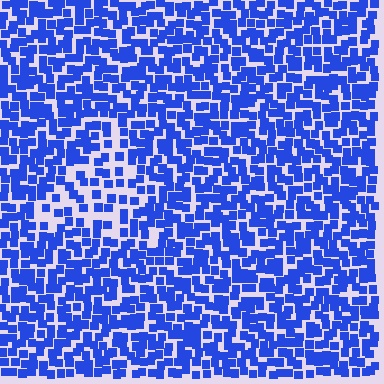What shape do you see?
I see a triangle.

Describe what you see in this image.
The image contains small blue elements arranged at two different densities. A triangle-shaped region is visible where the elements are less densely packed than the surrounding area.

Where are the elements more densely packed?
The elements are more densely packed outside the triangle boundary.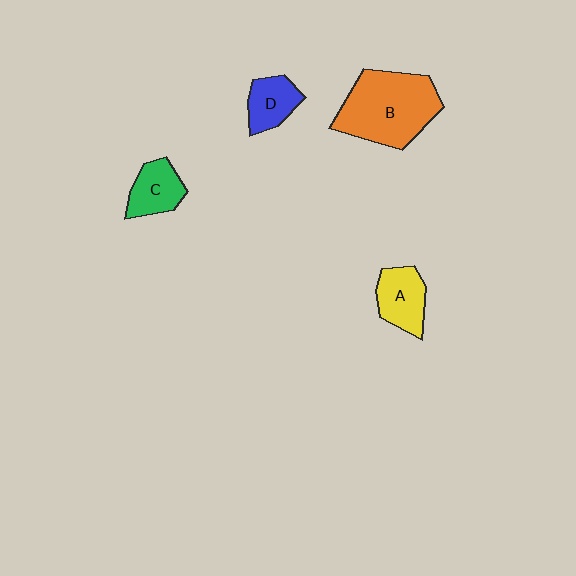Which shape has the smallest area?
Shape D (blue).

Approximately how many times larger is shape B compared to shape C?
Approximately 2.4 times.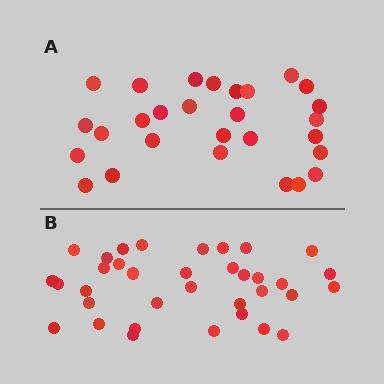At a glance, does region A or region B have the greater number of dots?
Region B (the bottom region) has more dots.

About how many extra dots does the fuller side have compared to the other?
Region B has roughly 8 or so more dots than region A.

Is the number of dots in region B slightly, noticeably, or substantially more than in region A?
Region B has noticeably more, but not dramatically so. The ratio is roughly 1.2 to 1.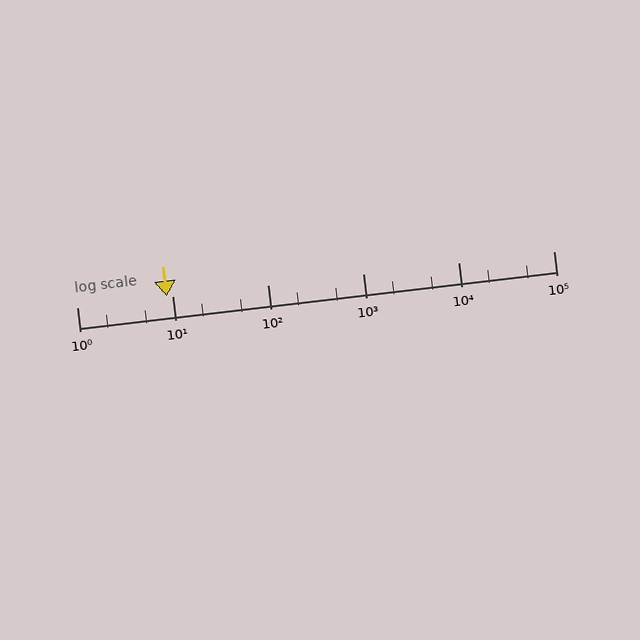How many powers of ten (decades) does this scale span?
The scale spans 5 decades, from 1 to 100000.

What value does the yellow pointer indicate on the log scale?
The pointer indicates approximately 8.8.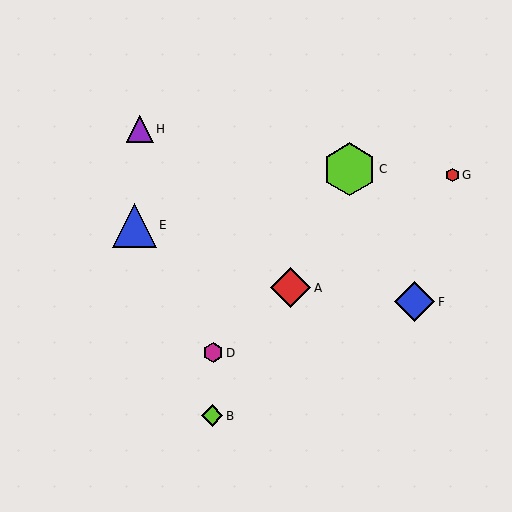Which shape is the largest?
The lime hexagon (labeled C) is the largest.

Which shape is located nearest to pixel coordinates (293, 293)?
The red diamond (labeled A) at (291, 288) is nearest to that location.